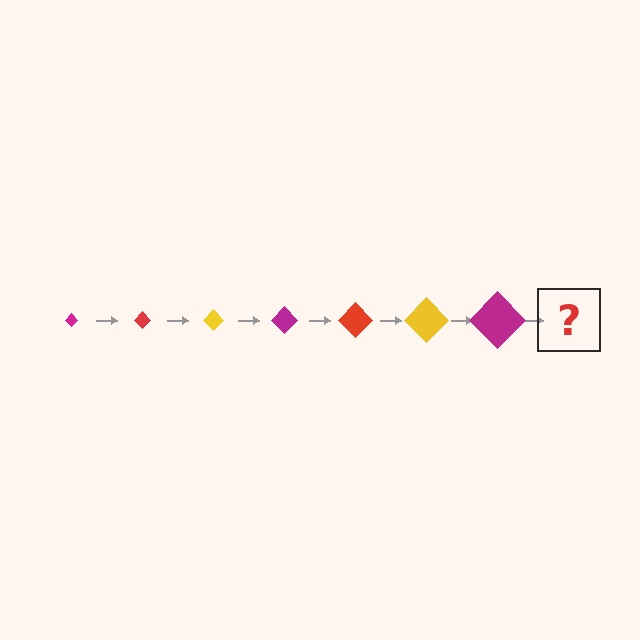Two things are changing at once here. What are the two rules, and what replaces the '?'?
The two rules are that the diamond grows larger each step and the color cycles through magenta, red, and yellow. The '?' should be a red diamond, larger than the previous one.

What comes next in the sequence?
The next element should be a red diamond, larger than the previous one.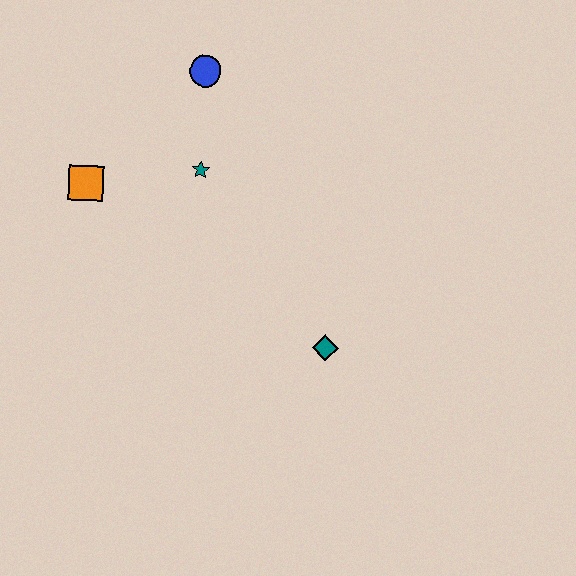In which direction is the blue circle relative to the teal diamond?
The blue circle is above the teal diamond.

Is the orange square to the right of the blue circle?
No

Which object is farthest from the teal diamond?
The blue circle is farthest from the teal diamond.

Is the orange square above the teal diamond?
Yes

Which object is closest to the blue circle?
The teal star is closest to the blue circle.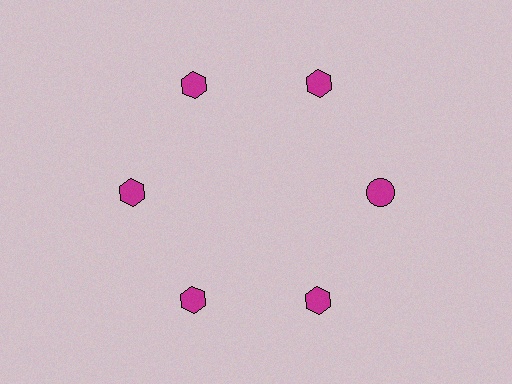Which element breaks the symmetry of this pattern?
The magenta circle at roughly the 3 o'clock position breaks the symmetry. All other shapes are magenta hexagons.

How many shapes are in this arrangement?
There are 6 shapes arranged in a ring pattern.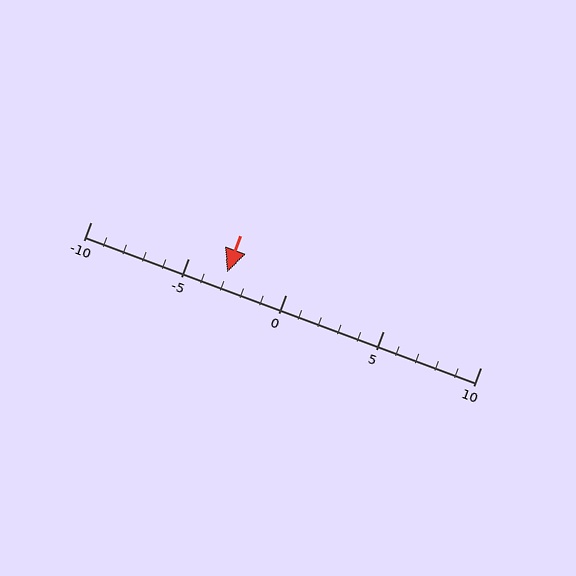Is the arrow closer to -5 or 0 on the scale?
The arrow is closer to -5.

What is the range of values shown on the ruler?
The ruler shows values from -10 to 10.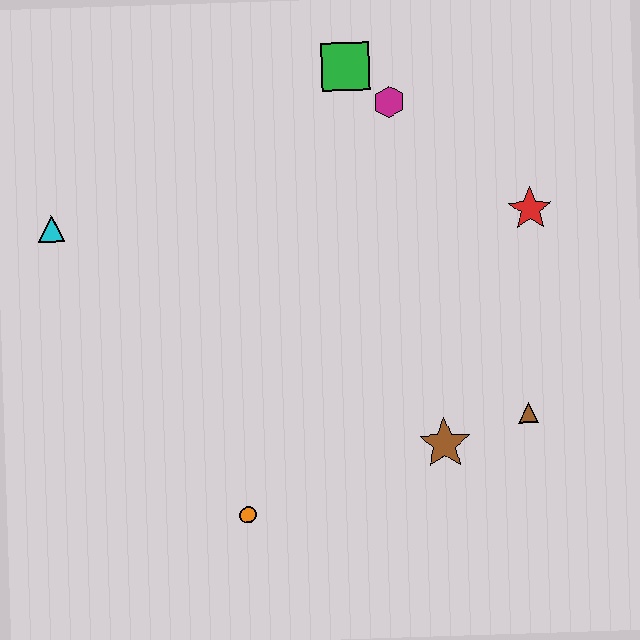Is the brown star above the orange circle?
Yes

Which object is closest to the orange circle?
The brown star is closest to the orange circle.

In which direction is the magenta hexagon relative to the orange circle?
The magenta hexagon is above the orange circle.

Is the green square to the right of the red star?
No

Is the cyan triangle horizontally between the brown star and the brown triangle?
No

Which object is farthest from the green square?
The orange circle is farthest from the green square.